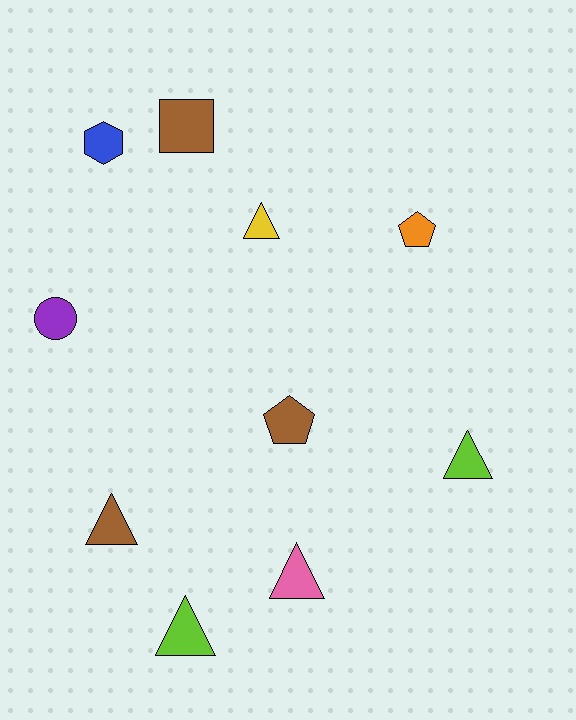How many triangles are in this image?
There are 5 triangles.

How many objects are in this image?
There are 10 objects.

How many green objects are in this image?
There are no green objects.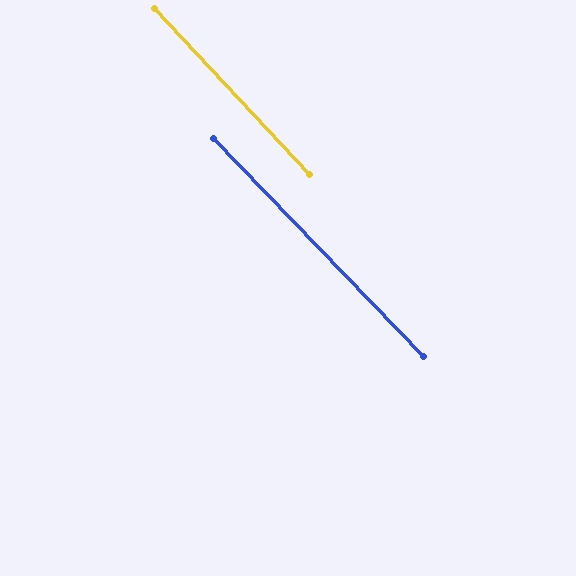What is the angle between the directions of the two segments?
Approximately 1 degree.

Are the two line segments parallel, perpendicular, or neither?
Parallel — their directions differ by only 0.8°.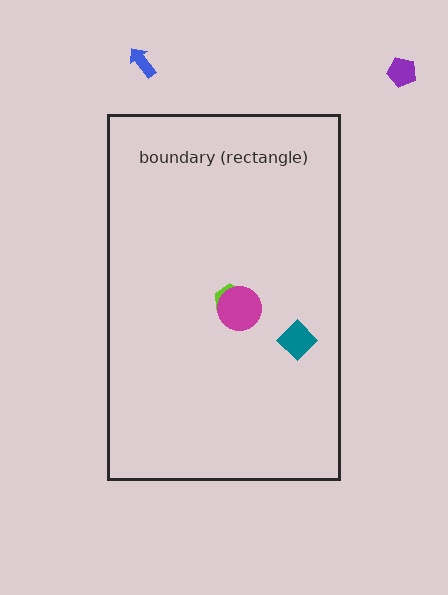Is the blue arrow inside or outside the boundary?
Outside.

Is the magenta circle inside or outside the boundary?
Inside.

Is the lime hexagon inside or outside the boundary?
Inside.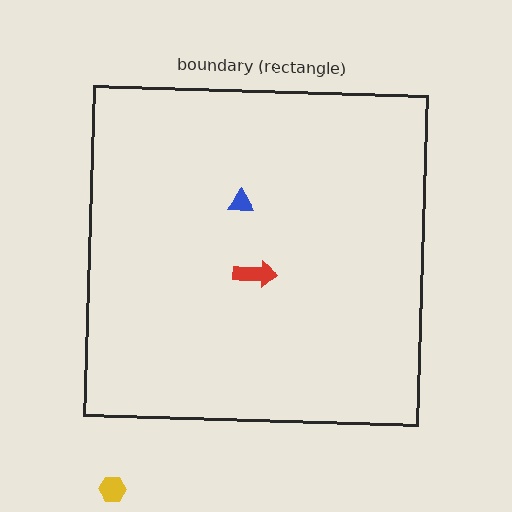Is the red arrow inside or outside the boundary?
Inside.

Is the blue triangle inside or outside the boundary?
Inside.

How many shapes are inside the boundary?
2 inside, 1 outside.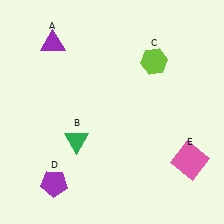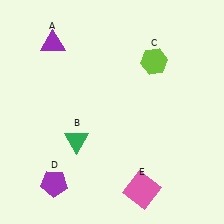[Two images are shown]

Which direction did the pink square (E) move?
The pink square (E) moved left.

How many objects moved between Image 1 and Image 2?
1 object moved between the two images.